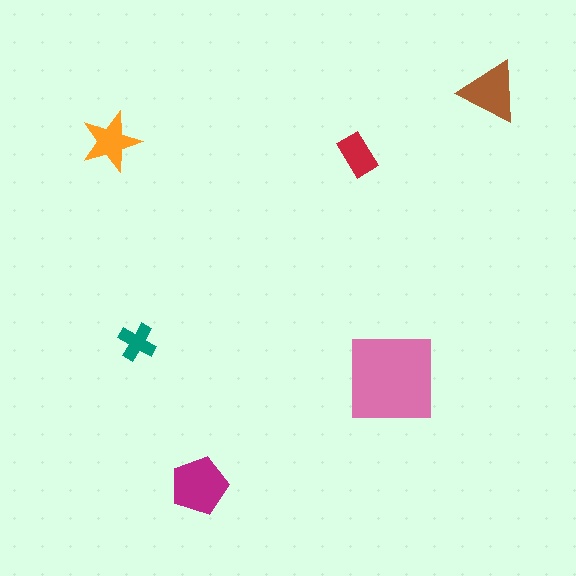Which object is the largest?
The pink square.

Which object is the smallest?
The teal cross.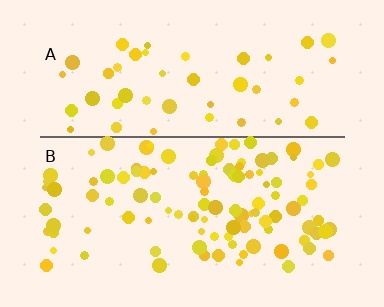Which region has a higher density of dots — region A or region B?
B (the bottom).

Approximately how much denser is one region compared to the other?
Approximately 2.1× — region B over region A.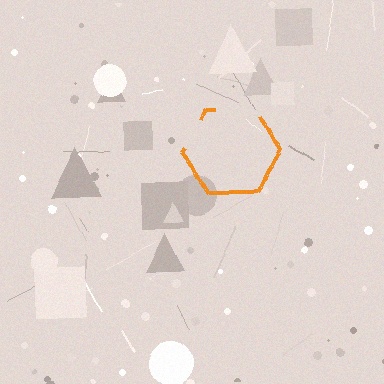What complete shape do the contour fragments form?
The contour fragments form a hexagon.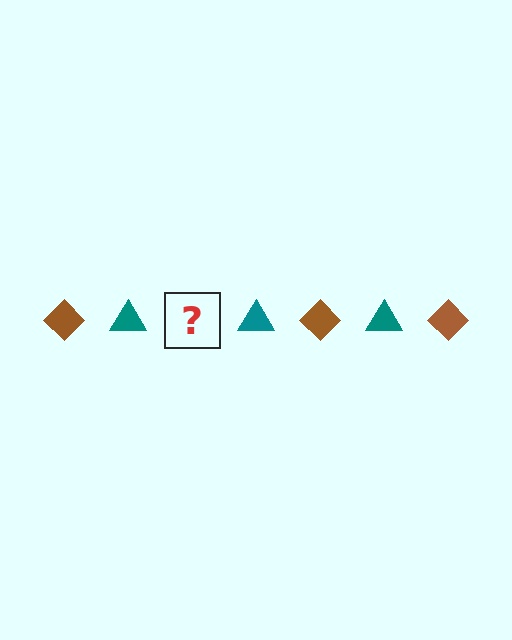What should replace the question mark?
The question mark should be replaced with a brown diamond.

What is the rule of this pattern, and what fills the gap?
The rule is that the pattern alternates between brown diamond and teal triangle. The gap should be filled with a brown diamond.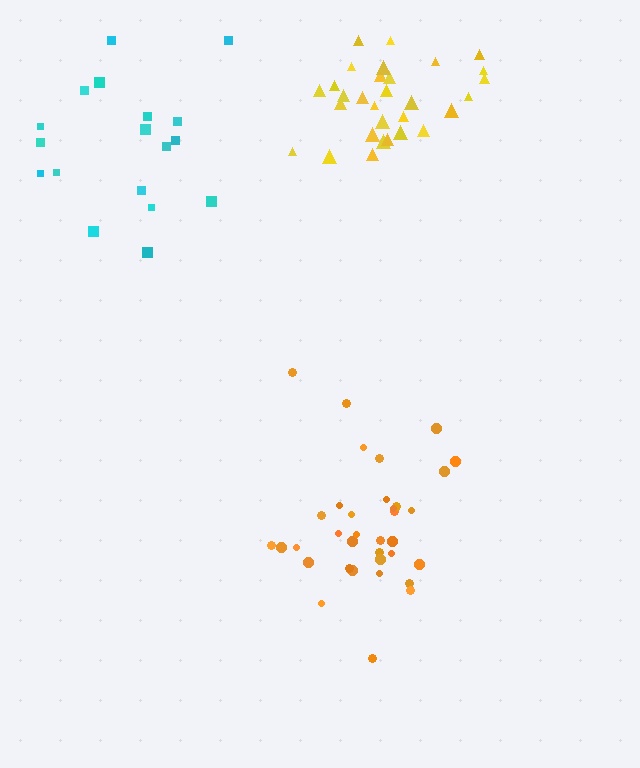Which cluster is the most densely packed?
Yellow.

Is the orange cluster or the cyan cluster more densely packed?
Orange.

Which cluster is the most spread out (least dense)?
Cyan.